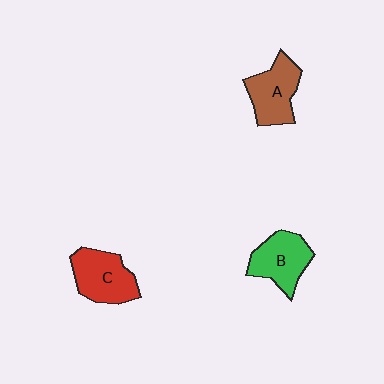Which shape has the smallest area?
Shape B (green).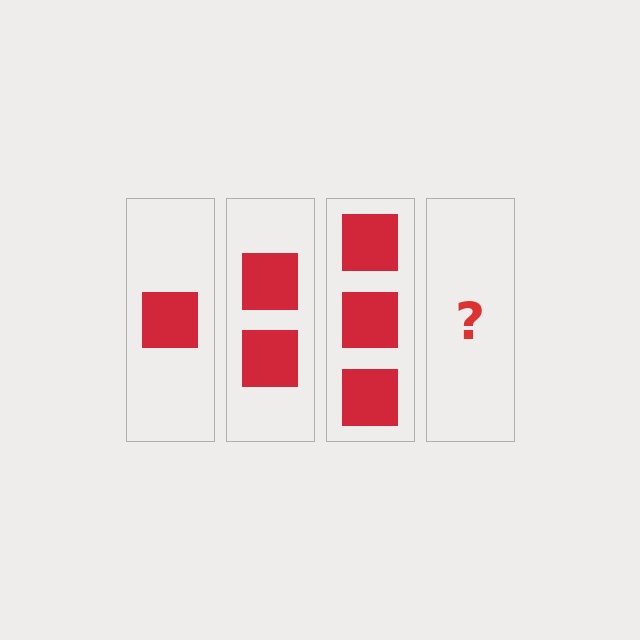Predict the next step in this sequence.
The next step is 4 squares.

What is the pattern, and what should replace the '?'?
The pattern is that each step adds one more square. The '?' should be 4 squares.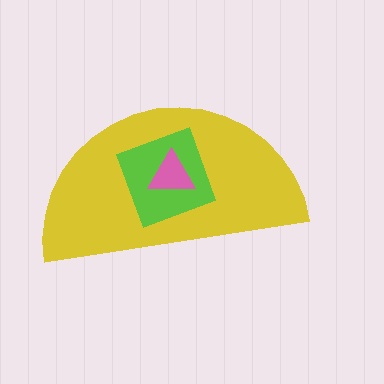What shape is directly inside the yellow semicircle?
The lime square.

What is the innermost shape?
The pink triangle.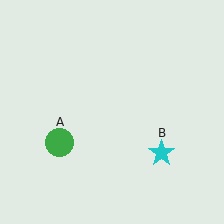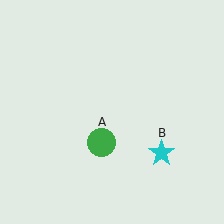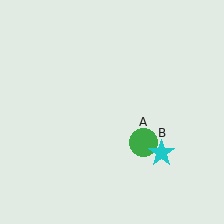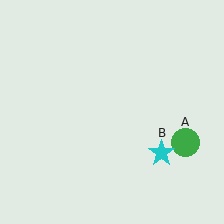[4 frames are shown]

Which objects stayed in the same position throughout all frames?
Cyan star (object B) remained stationary.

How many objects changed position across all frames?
1 object changed position: green circle (object A).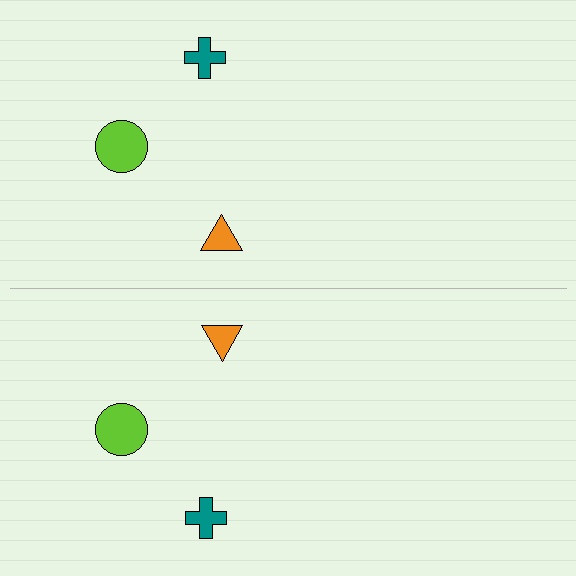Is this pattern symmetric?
Yes, this pattern has bilateral (reflection) symmetry.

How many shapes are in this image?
There are 6 shapes in this image.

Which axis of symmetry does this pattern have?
The pattern has a horizontal axis of symmetry running through the center of the image.